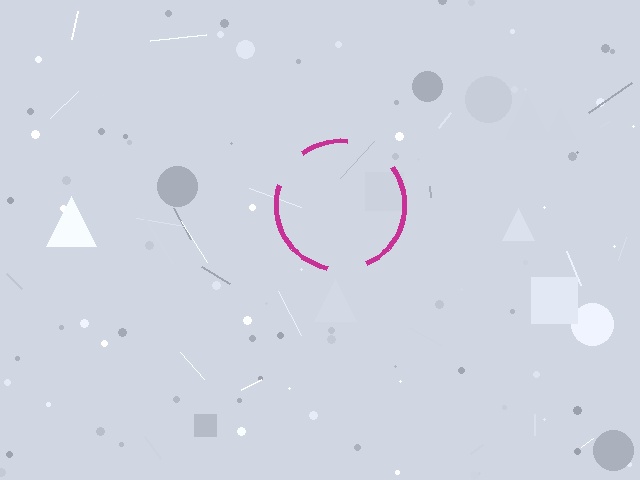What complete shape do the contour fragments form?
The contour fragments form a circle.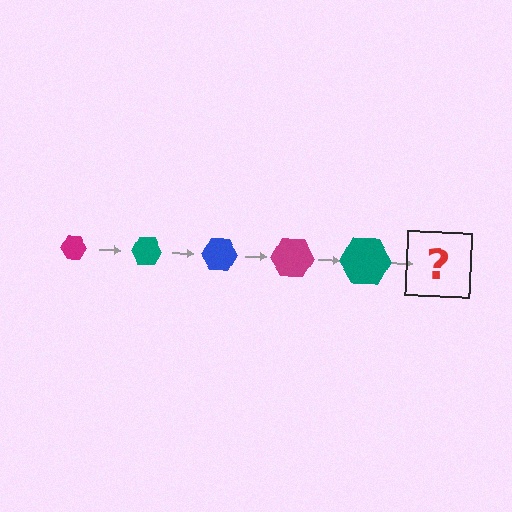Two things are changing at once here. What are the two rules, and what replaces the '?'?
The two rules are that the hexagon grows larger each step and the color cycles through magenta, teal, and blue. The '?' should be a blue hexagon, larger than the previous one.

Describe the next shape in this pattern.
It should be a blue hexagon, larger than the previous one.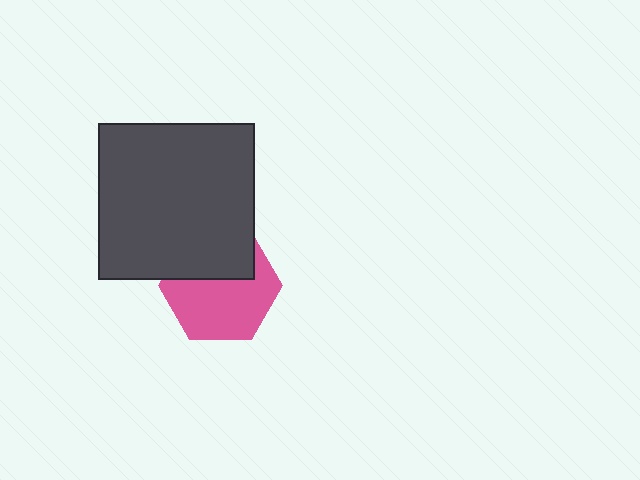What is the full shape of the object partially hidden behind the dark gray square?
The partially hidden object is a pink hexagon.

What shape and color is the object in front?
The object in front is a dark gray square.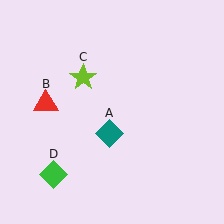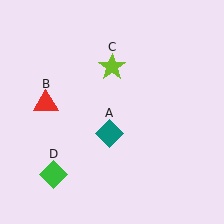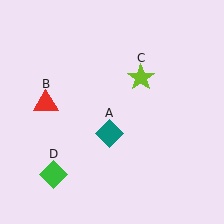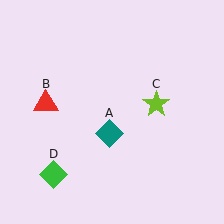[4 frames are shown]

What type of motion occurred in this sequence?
The lime star (object C) rotated clockwise around the center of the scene.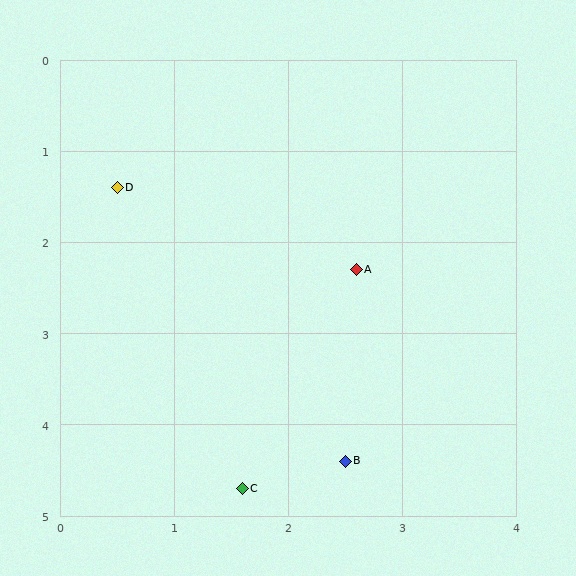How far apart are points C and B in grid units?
Points C and B are about 0.9 grid units apart.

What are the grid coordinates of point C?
Point C is at approximately (1.6, 4.7).